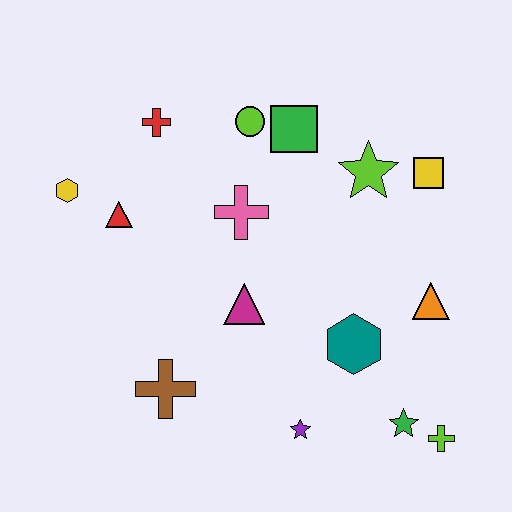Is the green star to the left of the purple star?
No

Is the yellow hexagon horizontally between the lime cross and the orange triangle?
No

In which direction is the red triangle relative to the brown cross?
The red triangle is above the brown cross.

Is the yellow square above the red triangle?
Yes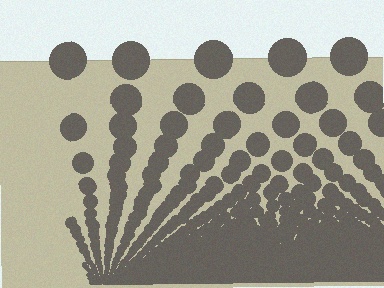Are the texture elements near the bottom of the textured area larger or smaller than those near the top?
Smaller. The gradient is inverted — elements near the bottom are smaller and denser.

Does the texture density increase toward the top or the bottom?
Density increases toward the bottom.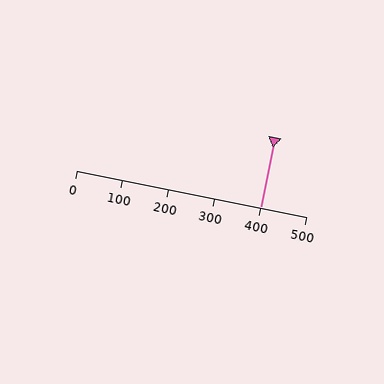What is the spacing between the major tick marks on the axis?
The major ticks are spaced 100 apart.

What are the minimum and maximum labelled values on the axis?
The axis runs from 0 to 500.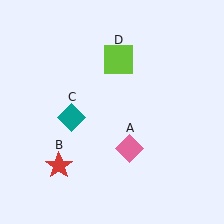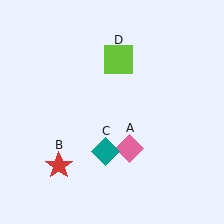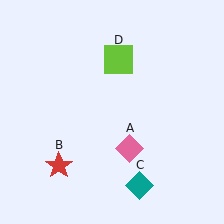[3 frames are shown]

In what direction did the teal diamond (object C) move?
The teal diamond (object C) moved down and to the right.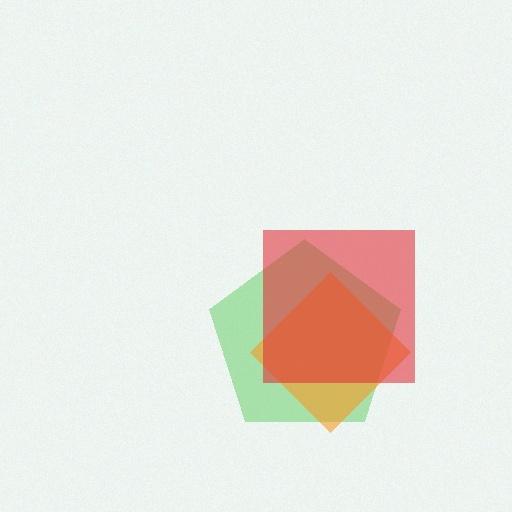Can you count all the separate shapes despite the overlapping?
Yes, there are 3 separate shapes.